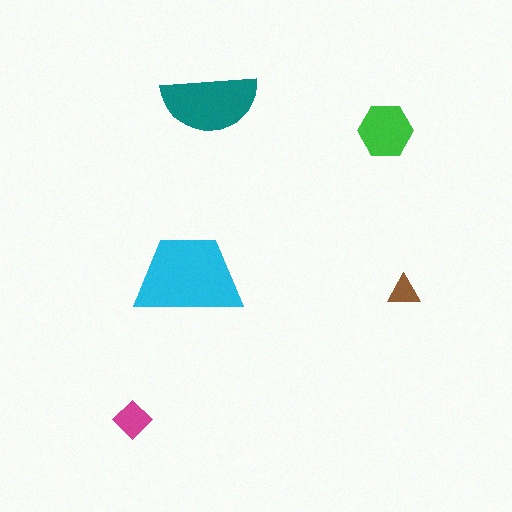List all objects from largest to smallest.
The cyan trapezoid, the teal semicircle, the green hexagon, the magenta diamond, the brown triangle.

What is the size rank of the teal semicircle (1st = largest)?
2nd.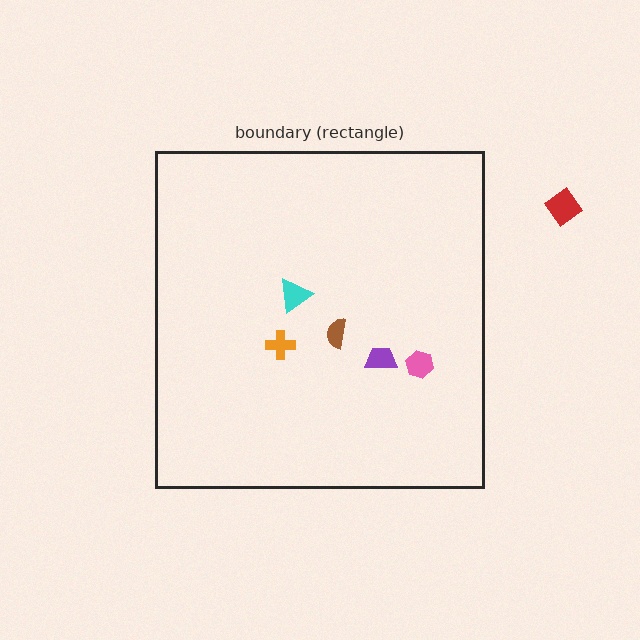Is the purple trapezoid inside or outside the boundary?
Inside.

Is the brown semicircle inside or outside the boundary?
Inside.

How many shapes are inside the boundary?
5 inside, 1 outside.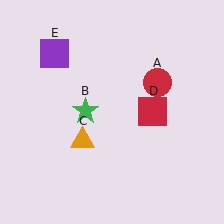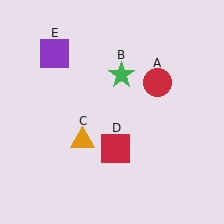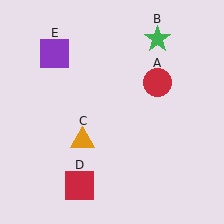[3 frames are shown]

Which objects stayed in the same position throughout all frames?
Red circle (object A) and orange triangle (object C) and purple square (object E) remained stationary.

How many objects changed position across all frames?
2 objects changed position: green star (object B), red square (object D).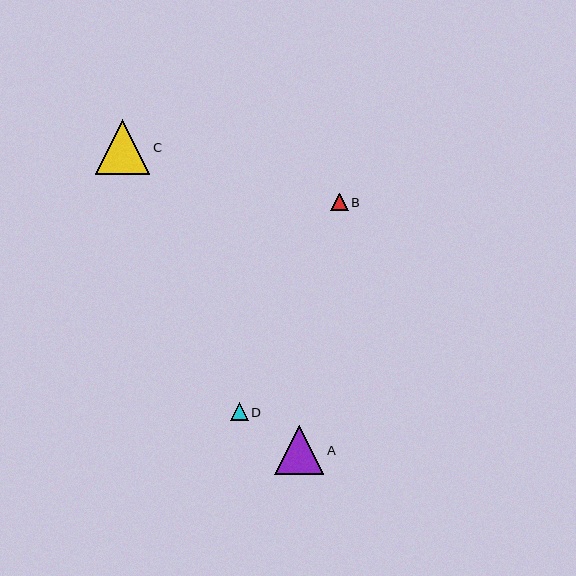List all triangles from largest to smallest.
From largest to smallest: C, A, D, B.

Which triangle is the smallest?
Triangle B is the smallest with a size of approximately 18 pixels.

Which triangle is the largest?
Triangle C is the largest with a size of approximately 55 pixels.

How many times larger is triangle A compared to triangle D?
Triangle A is approximately 2.7 times the size of triangle D.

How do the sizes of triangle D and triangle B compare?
Triangle D and triangle B are approximately the same size.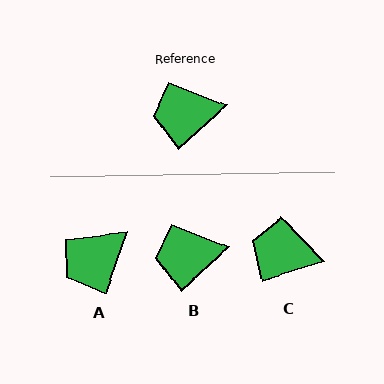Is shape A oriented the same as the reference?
No, it is off by about 28 degrees.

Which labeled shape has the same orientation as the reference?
B.